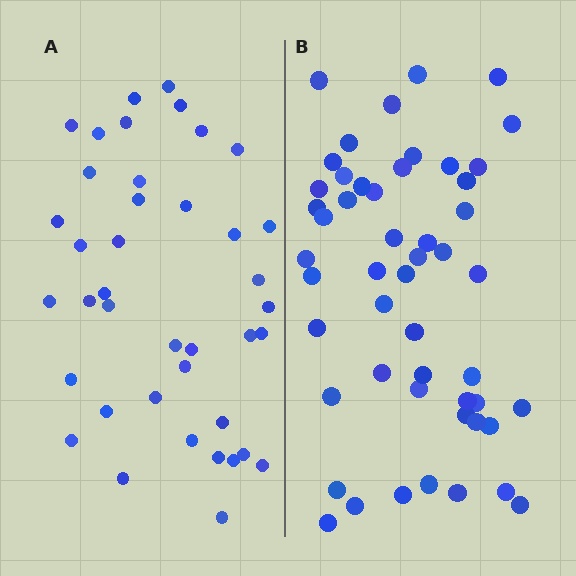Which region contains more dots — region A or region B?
Region B (the right region) has more dots.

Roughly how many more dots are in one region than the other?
Region B has roughly 12 or so more dots than region A.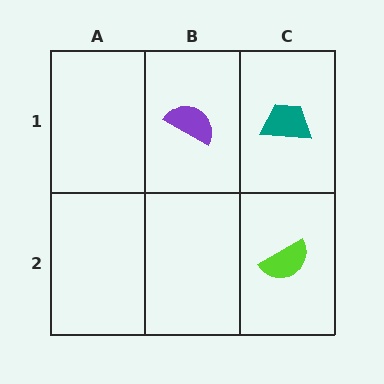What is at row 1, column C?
A teal trapezoid.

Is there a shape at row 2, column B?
No, that cell is empty.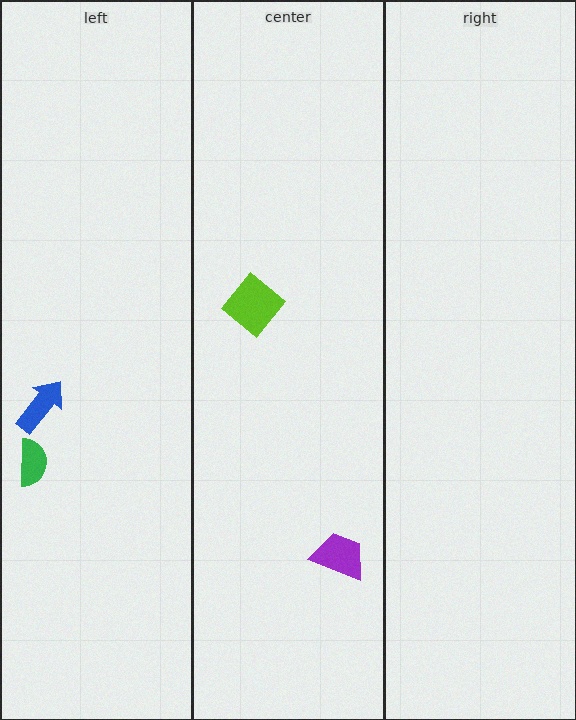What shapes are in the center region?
The purple trapezoid, the lime diamond.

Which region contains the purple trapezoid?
The center region.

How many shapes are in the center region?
2.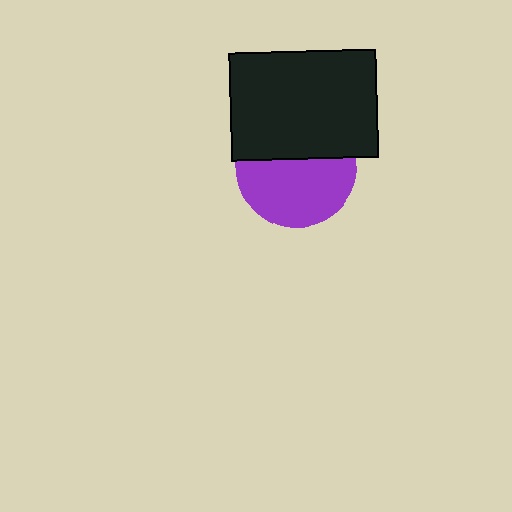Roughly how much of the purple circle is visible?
About half of it is visible (roughly 57%).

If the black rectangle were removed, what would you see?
You would see the complete purple circle.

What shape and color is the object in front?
The object in front is a black rectangle.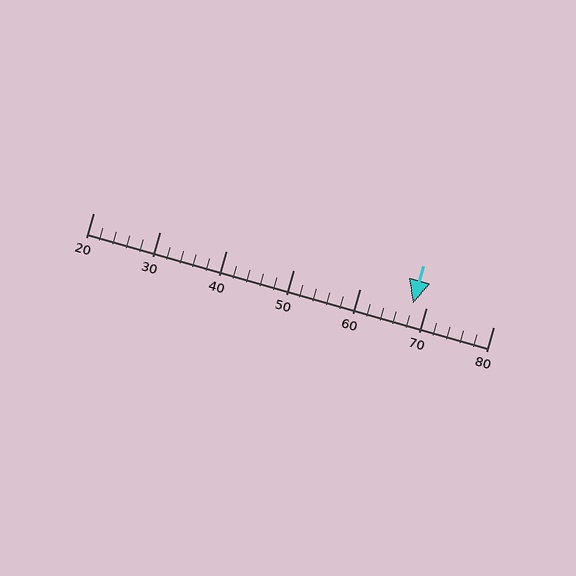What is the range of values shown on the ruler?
The ruler shows values from 20 to 80.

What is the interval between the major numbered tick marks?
The major tick marks are spaced 10 units apart.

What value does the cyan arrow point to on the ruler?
The cyan arrow points to approximately 68.